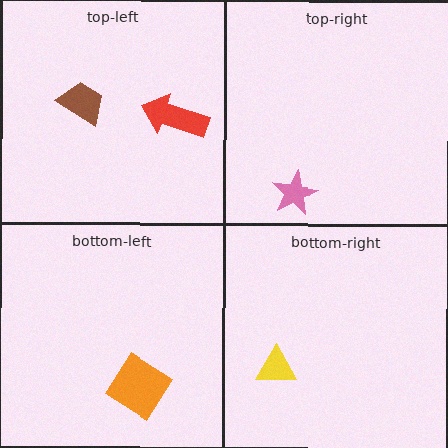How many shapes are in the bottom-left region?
1.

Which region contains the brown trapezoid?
The top-left region.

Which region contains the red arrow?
The top-left region.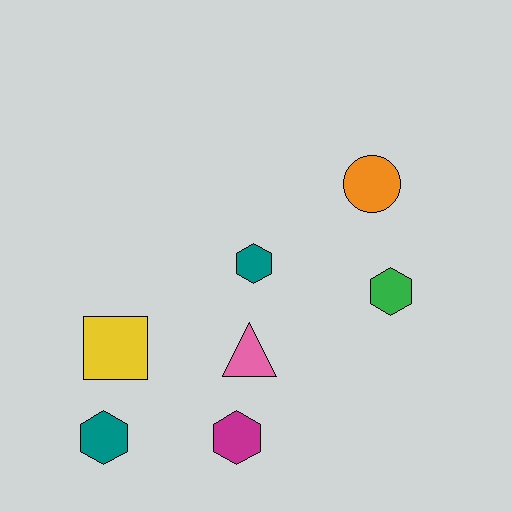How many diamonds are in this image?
There are no diamonds.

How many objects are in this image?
There are 7 objects.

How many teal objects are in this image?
There are 2 teal objects.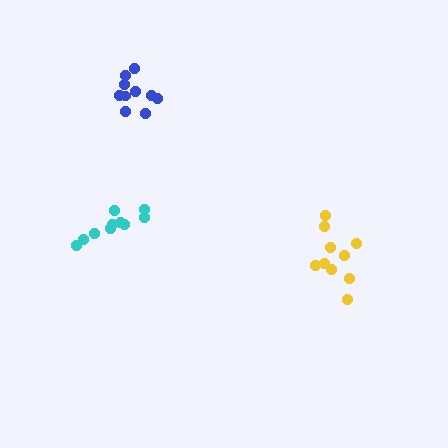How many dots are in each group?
Group 1: 10 dots, Group 2: 10 dots, Group 3: 10 dots (30 total).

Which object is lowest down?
The yellow cluster is bottommost.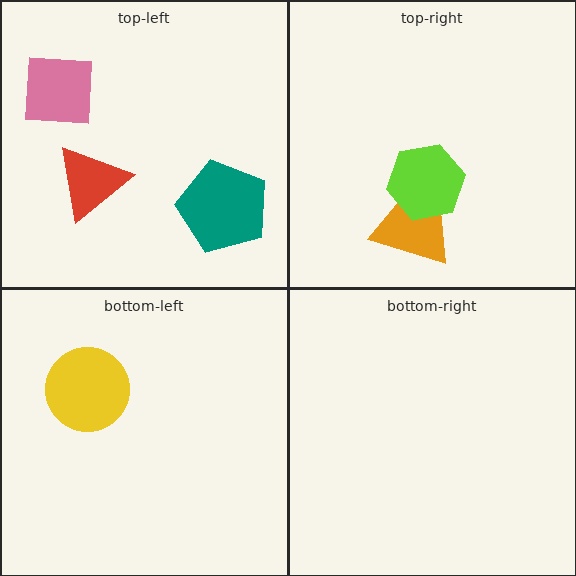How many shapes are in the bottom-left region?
1.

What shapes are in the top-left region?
The red triangle, the pink square, the teal pentagon.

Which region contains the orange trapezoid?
The top-right region.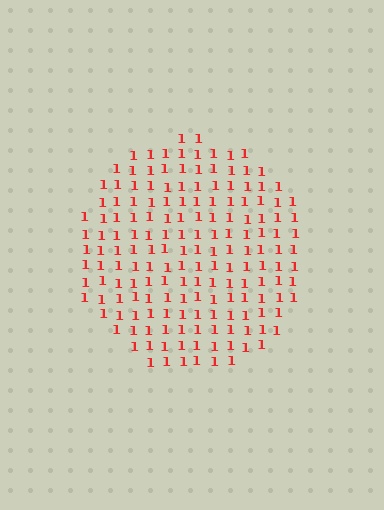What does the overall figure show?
The overall figure shows a circle.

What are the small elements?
The small elements are digit 1's.